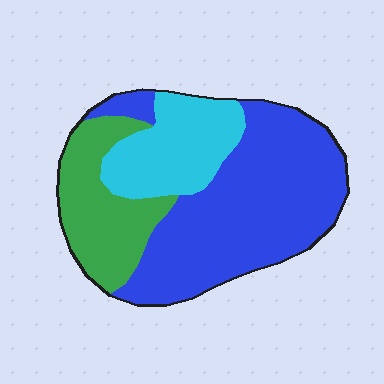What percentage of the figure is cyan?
Cyan covers about 20% of the figure.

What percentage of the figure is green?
Green covers about 25% of the figure.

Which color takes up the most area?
Blue, at roughly 55%.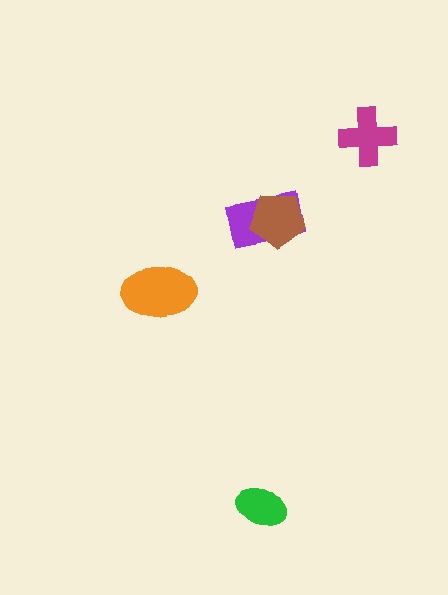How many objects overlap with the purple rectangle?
1 object overlaps with the purple rectangle.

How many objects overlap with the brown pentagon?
1 object overlaps with the brown pentagon.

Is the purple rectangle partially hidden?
Yes, it is partially covered by another shape.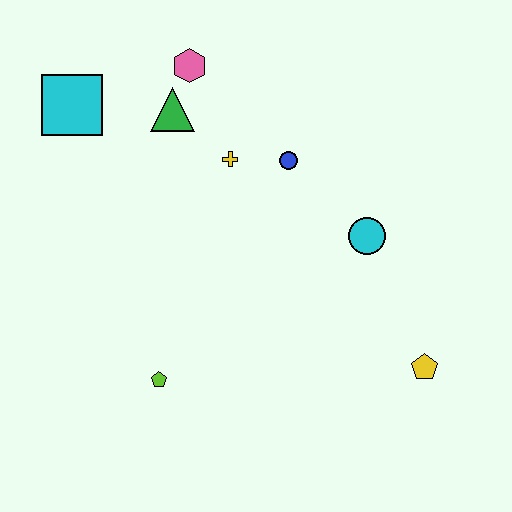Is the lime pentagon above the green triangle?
No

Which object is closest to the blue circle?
The yellow cross is closest to the blue circle.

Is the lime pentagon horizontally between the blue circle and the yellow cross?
No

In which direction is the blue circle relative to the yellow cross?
The blue circle is to the right of the yellow cross.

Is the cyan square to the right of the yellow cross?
No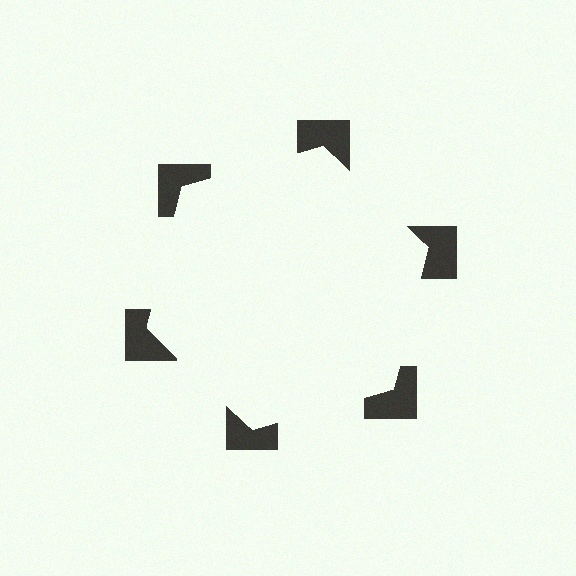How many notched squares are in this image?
There are 6 — one at each vertex of the illusory hexagon.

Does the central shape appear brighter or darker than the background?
It typically appears slightly brighter than the background, even though no actual brightness change is drawn.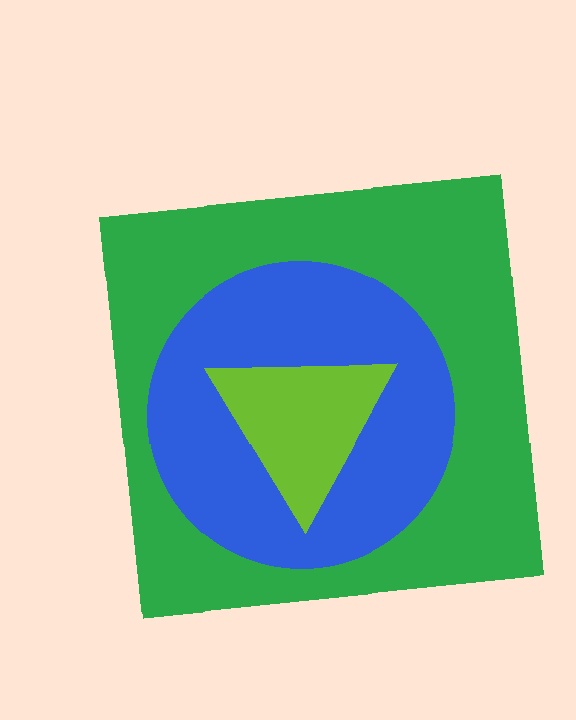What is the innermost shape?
The lime triangle.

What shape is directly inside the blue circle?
The lime triangle.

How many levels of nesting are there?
3.